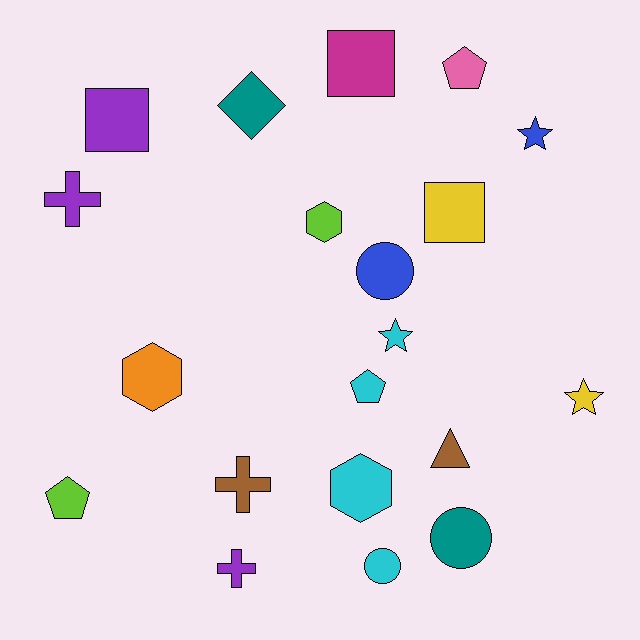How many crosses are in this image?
There are 3 crosses.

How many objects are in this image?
There are 20 objects.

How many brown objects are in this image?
There are 2 brown objects.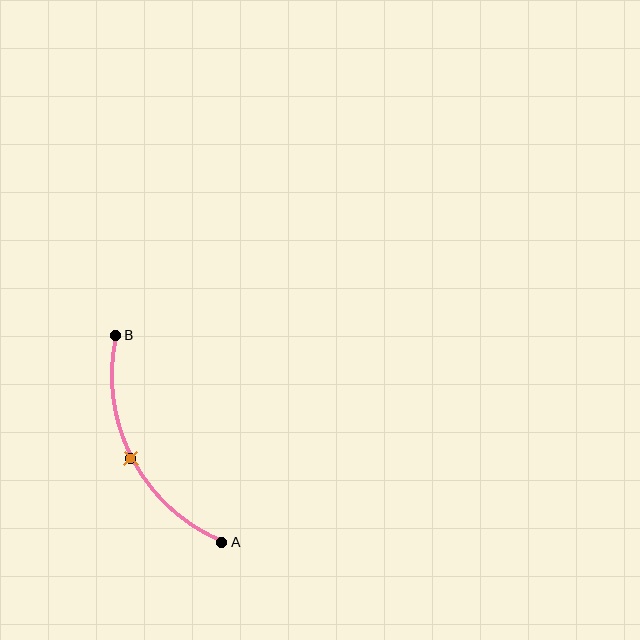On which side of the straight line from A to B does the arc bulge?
The arc bulges to the left of the straight line connecting A and B.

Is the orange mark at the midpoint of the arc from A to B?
Yes. The orange mark lies on the arc at equal arc-length from both A and B — it is the arc midpoint.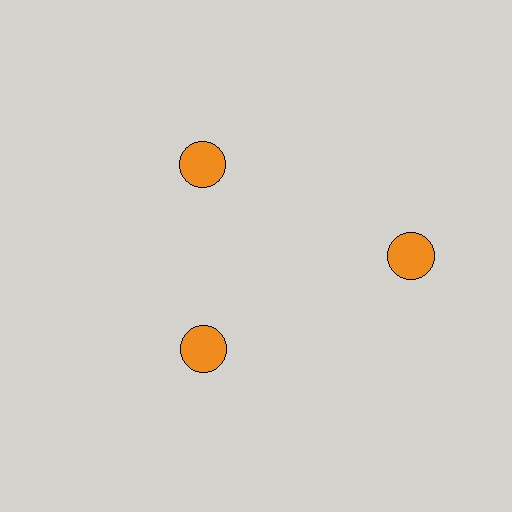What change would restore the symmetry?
The symmetry would be restored by moving it inward, back onto the ring so that all 3 circles sit at equal angles and equal distance from the center.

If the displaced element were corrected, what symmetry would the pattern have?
It would have 3-fold rotational symmetry — the pattern would map onto itself every 120 degrees.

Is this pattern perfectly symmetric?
No. The 3 orange circles are arranged in a ring, but one element near the 3 o'clock position is pushed outward from the center, breaking the 3-fold rotational symmetry.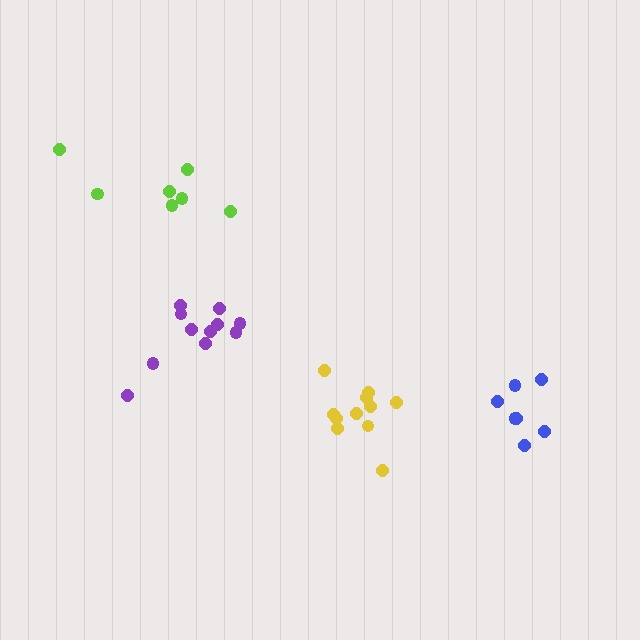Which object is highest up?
The lime cluster is topmost.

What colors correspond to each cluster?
The clusters are colored: purple, yellow, blue, lime.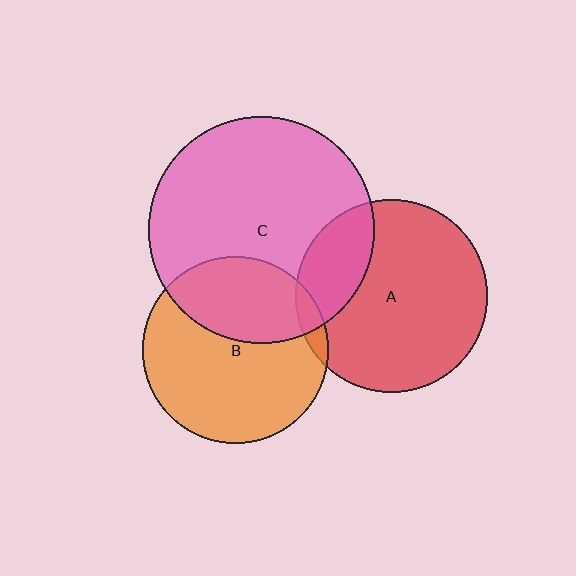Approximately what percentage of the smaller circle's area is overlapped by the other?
Approximately 35%.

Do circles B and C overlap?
Yes.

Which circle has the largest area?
Circle C (pink).